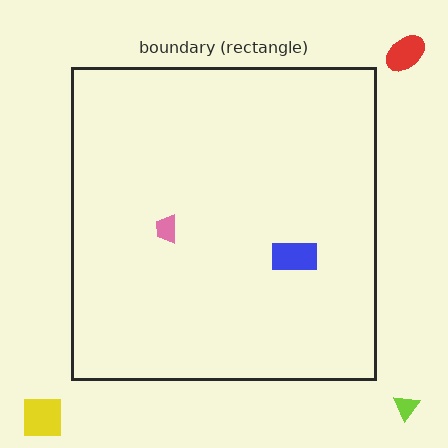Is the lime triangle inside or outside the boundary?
Outside.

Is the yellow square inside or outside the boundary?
Outside.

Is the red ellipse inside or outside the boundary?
Outside.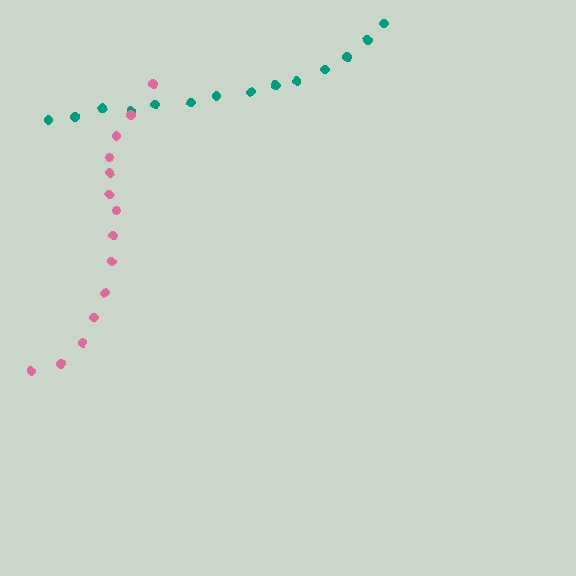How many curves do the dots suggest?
There are 2 distinct paths.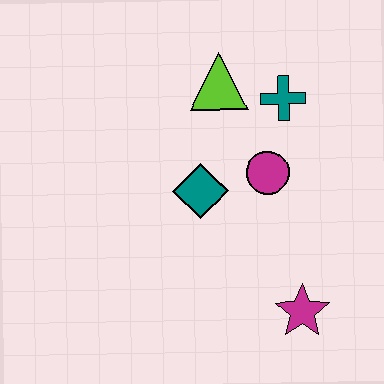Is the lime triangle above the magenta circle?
Yes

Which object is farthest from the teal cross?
The magenta star is farthest from the teal cross.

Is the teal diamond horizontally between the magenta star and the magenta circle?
No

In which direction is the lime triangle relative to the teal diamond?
The lime triangle is above the teal diamond.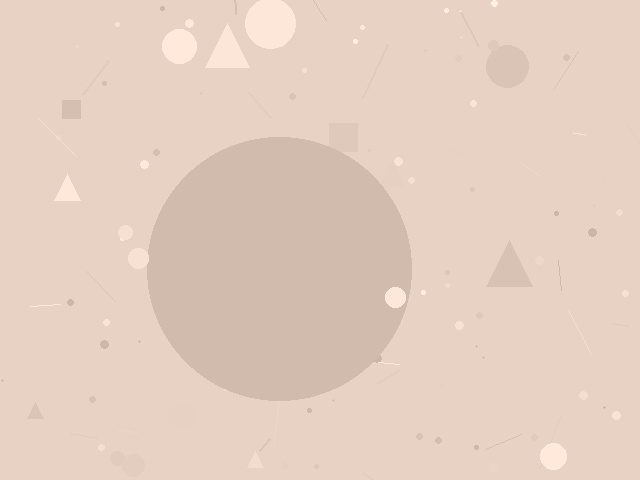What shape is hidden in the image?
A circle is hidden in the image.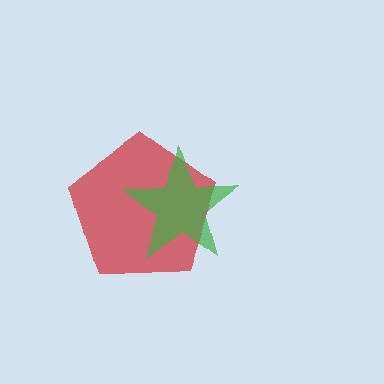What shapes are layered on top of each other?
The layered shapes are: a red pentagon, a green star.